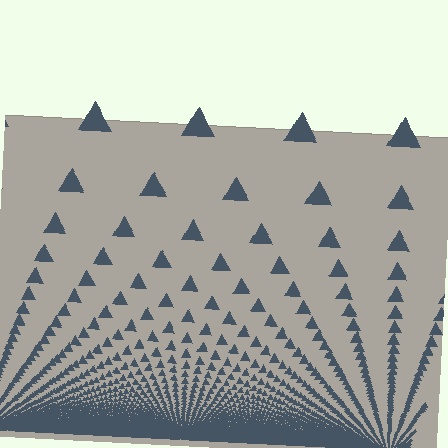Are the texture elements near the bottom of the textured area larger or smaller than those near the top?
Smaller. The gradient is inverted — elements near the bottom are smaller and denser.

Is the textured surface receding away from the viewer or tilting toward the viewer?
The surface appears to tilt toward the viewer. Texture elements get larger and sparser toward the top.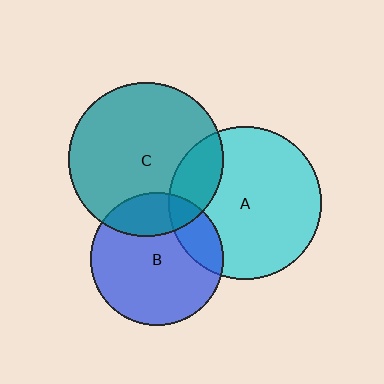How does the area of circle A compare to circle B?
Approximately 1.3 times.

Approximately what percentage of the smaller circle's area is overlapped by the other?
Approximately 20%.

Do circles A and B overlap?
Yes.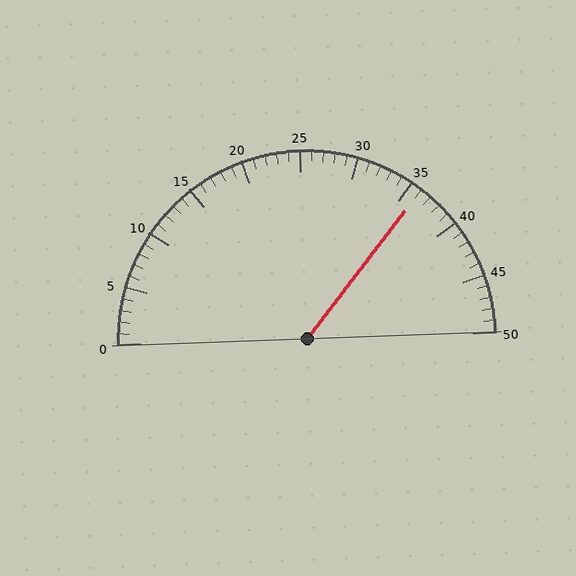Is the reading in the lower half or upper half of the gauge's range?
The reading is in the upper half of the range (0 to 50).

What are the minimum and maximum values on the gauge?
The gauge ranges from 0 to 50.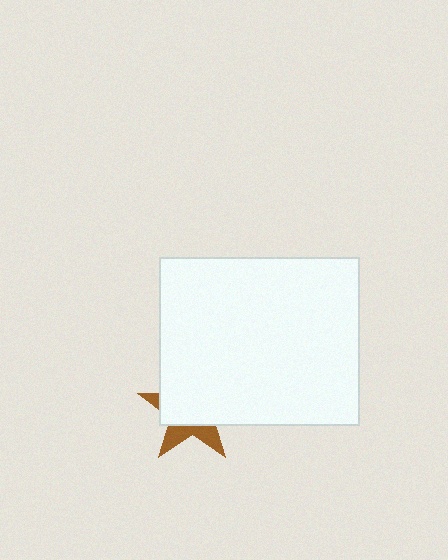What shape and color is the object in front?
The object in front is a white rectangle.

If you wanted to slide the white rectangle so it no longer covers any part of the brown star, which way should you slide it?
Slide it up — that is the most direct way to separate the two shapes.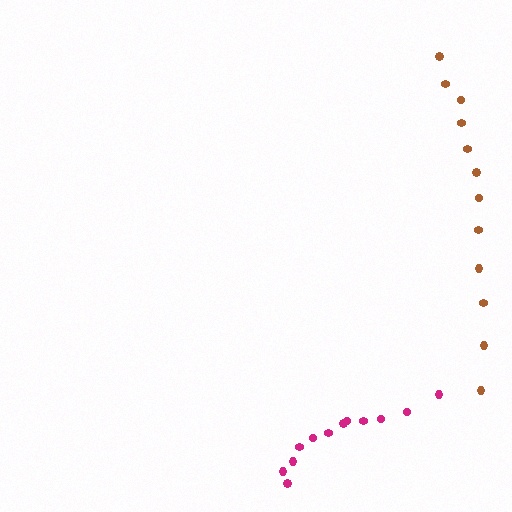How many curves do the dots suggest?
There are 2 distinct paths.